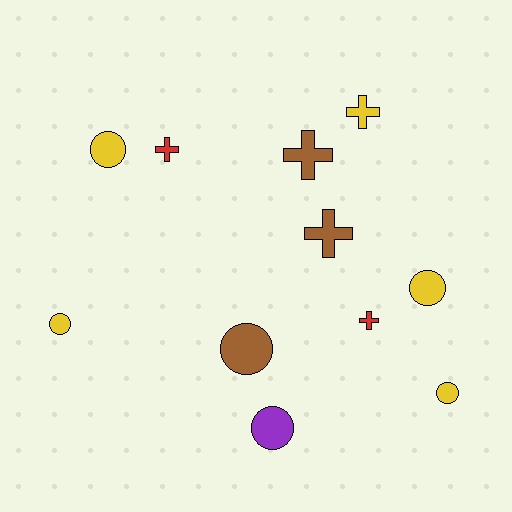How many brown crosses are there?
There are 2 brown crosses.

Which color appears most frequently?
Yellow, with 5 objects.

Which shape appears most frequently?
Circle, with 6 objects.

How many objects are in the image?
There are 11 objects.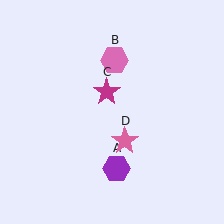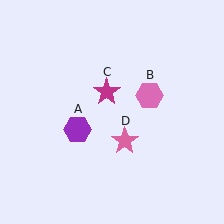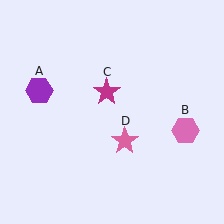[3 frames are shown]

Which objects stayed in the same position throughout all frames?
Magenta star (object C) and pink star (object D) remained stationary.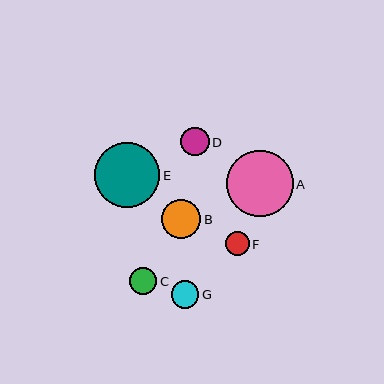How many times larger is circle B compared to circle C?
Circle B is approximately 1.5 times the size of circle C.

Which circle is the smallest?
Circle F is the smallest with a size of approximately 24 pixels.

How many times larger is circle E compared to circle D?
Circle E is approximately 2.3 times the size of circle D.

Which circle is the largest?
Circle A is the largest with a size of approximately 66 pixels.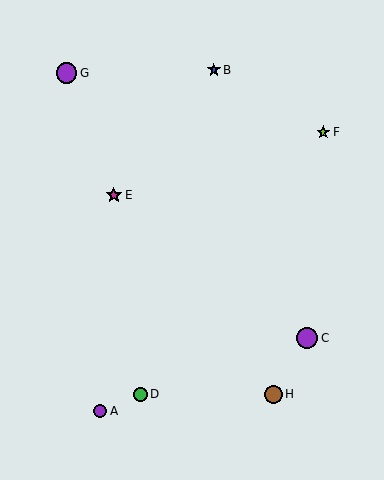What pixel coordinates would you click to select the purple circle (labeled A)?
Click at (100, 411) to select the purple circle A.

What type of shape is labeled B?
Shape B is a blue star.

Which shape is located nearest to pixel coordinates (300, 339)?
The purple circle (labeled C) at (307, 338) is nearest to that location.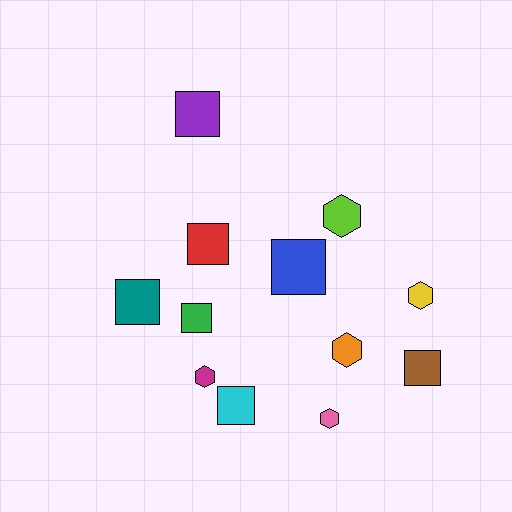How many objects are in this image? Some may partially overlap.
There are 12 objects.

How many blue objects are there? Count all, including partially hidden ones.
There is 1 blue object.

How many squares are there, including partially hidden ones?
There are 7 squares.